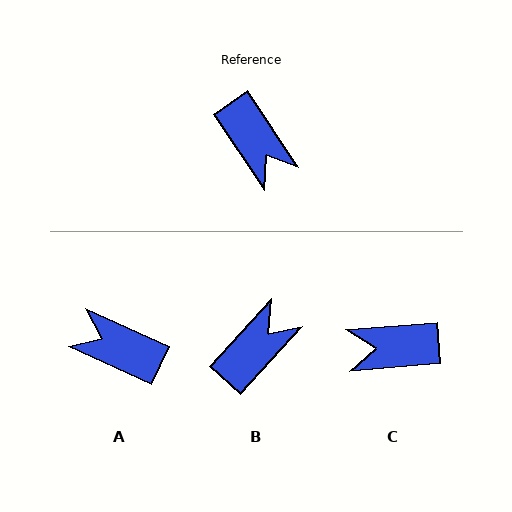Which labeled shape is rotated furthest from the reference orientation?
A, about 148 degrees away.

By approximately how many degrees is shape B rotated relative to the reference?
Approximately 103 degrees counter-clockwise.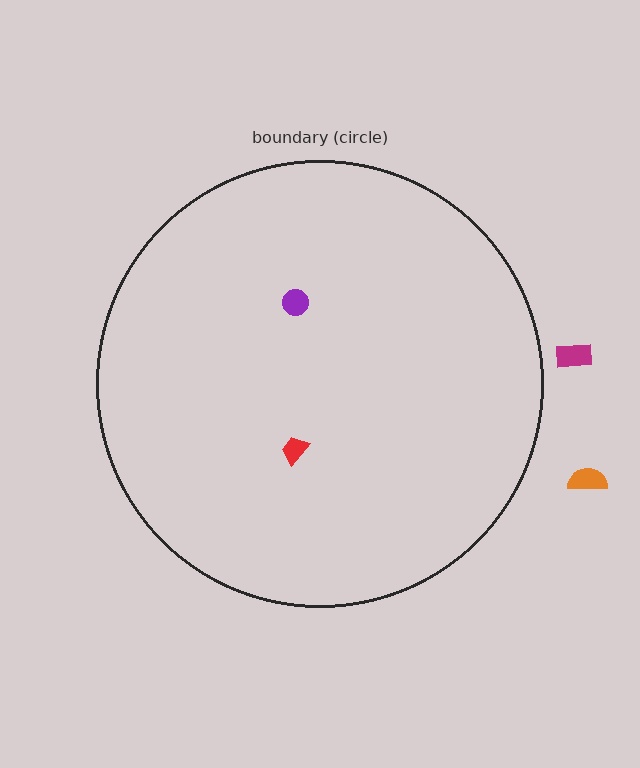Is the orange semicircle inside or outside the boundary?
Outside.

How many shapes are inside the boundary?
2 inside, 2 outside.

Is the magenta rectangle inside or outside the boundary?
Outside.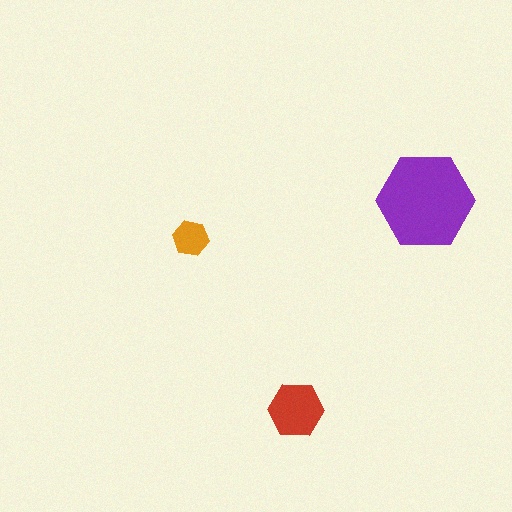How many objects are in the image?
There are 3 objects in the image.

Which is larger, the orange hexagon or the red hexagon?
The red one.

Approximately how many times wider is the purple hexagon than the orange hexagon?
About 2.5 times wider.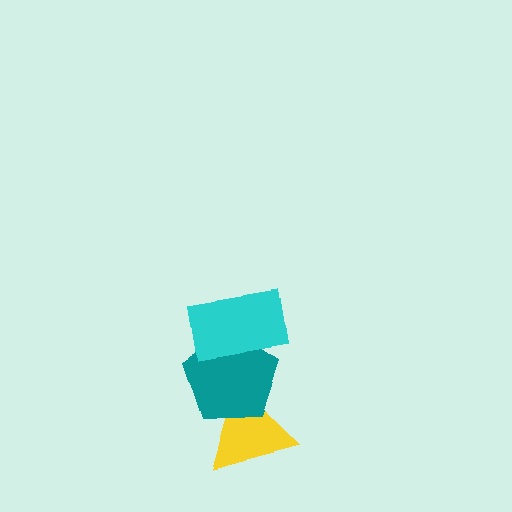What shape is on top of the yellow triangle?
The teal pentagon is on top of the yellow triangle.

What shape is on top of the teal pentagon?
The cyan rectangle is on top of the teal pentagon.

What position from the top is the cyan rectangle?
The cyan rectangle is 1st from the top.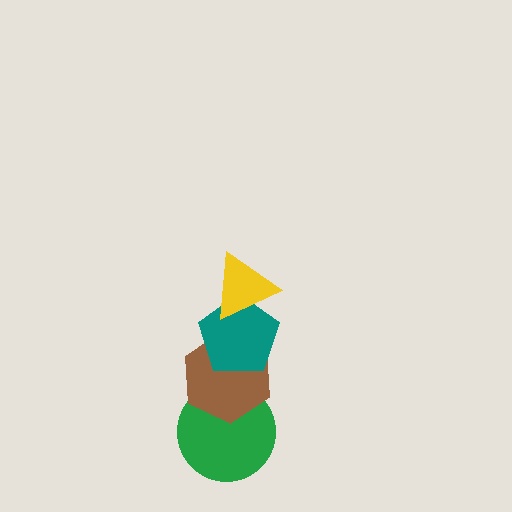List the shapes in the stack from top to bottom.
From top to bottom: the yellow triangle, the teal pentagon, the brown hexagon, the green circle.